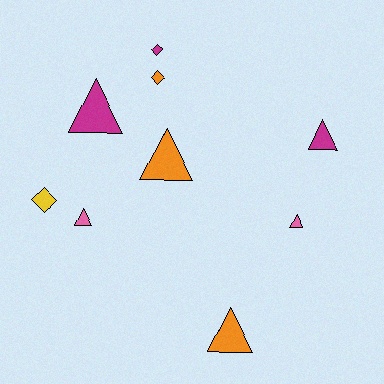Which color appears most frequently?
Orange, with 3 objects.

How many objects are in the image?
There are 9 objects.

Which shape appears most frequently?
Triangle, with 6 objects.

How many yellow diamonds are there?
There is 1 yellow diamond.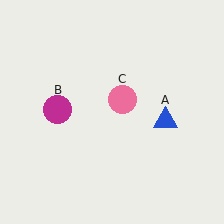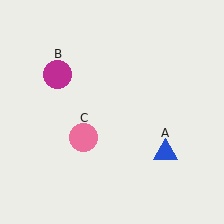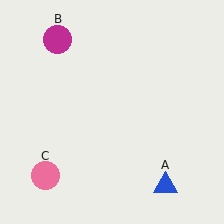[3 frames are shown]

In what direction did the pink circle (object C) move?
The pink circle (object C) moved down and to the left.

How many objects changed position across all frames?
3 objects changed position: blue triangle (object A), magenta circle (object B), pink circle (object C).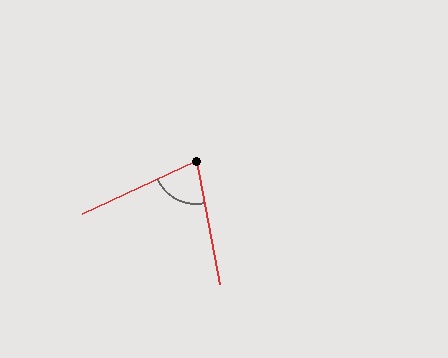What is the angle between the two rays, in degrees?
Approximately 76 degrees.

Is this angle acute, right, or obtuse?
It is acute.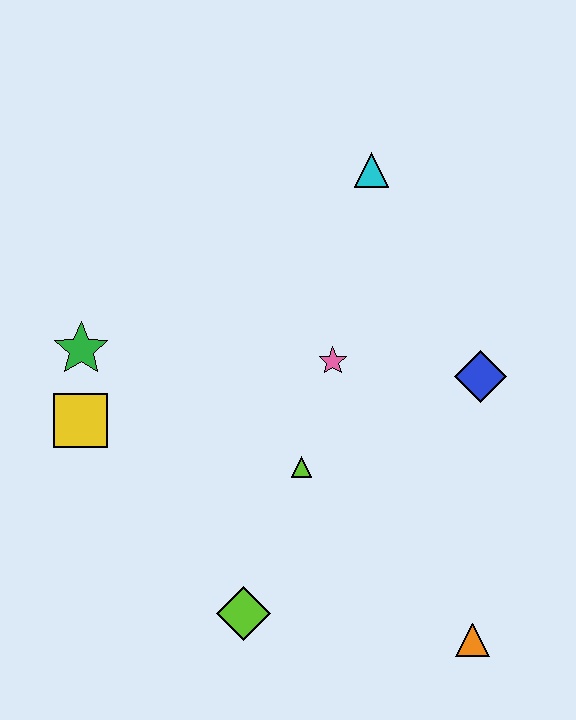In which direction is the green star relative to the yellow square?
The green star is above the yellow square.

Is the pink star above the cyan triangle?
No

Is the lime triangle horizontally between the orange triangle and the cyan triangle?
No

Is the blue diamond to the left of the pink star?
No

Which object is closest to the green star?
The yellow square is closest to the green star.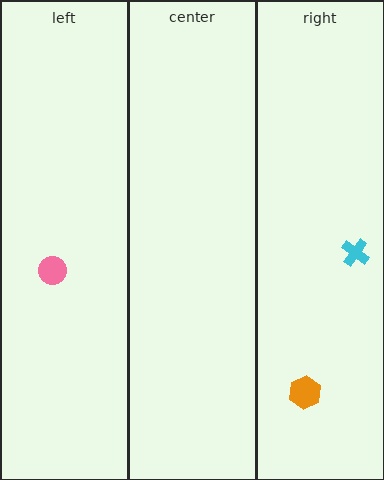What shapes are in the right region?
The cyan cross, the orange hexagon.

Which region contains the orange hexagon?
The right region.